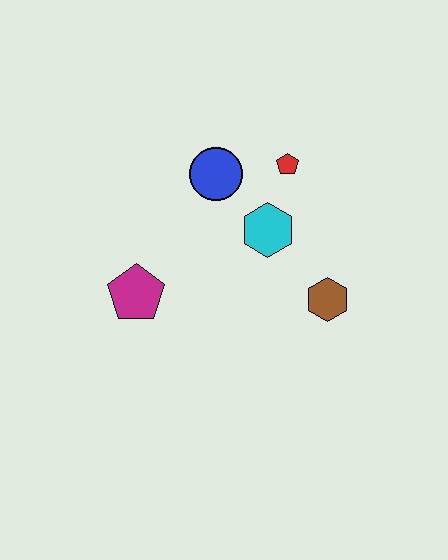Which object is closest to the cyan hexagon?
The red pentagon is closest to the cyan hexagon.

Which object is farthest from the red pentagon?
The magenta pentagon is farthest from the red pentagon.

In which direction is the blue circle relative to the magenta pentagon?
The blue circle is above the magenta pentagon.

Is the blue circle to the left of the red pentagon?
Yes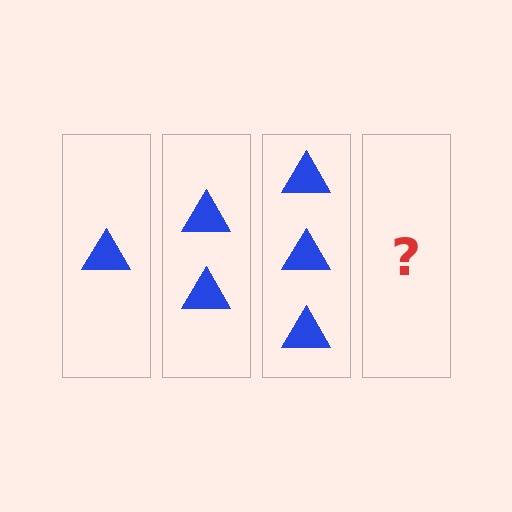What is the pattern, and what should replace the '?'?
The pattern is that each step adds one more triangle. The '?' should be 4 triangles.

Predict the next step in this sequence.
The next step is 4 triangles.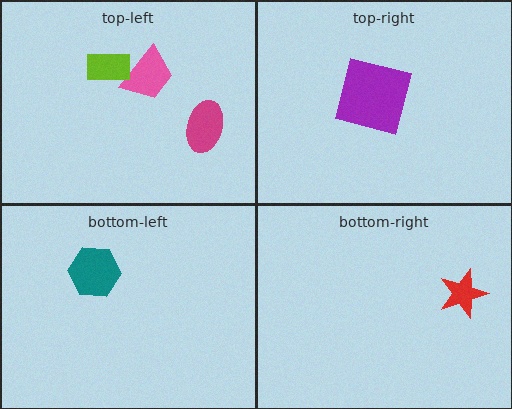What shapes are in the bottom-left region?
The teal hexagon.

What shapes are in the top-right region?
The purple square.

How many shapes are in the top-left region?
3.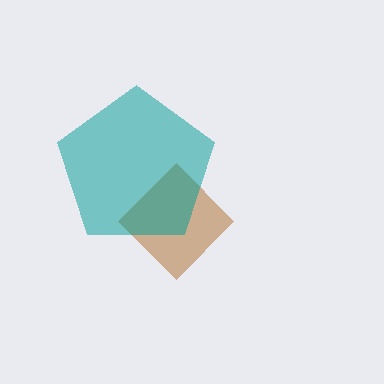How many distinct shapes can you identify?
There are 2 distinct shapes: a brown diamond, a teal pentagon.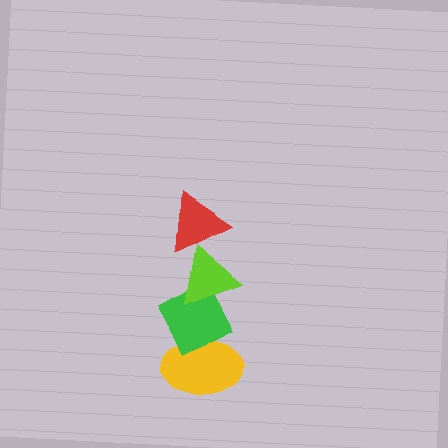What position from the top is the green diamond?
The green diamond is 3rd from the top.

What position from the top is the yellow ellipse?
The yellow ellipse is 4th from the top.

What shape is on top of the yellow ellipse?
The green diamond is on top of the yellow ellipse.